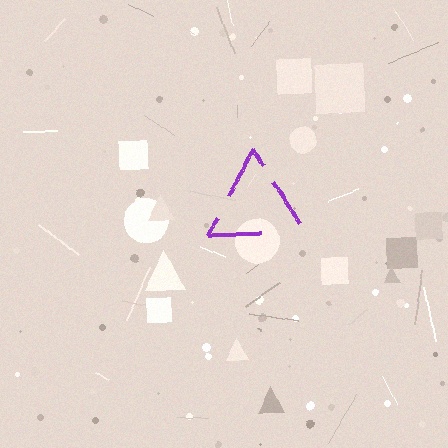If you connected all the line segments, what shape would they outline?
They would outline a triangle.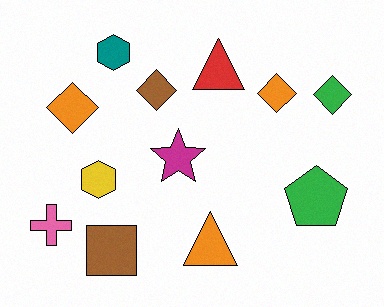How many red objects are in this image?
There is 1 red object.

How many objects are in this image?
There are 12 objects.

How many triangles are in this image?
There are 2 triangles.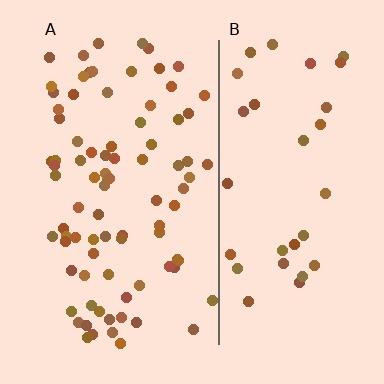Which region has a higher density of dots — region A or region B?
A (the left).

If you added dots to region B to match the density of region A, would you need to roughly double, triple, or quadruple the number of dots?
Approximately triple.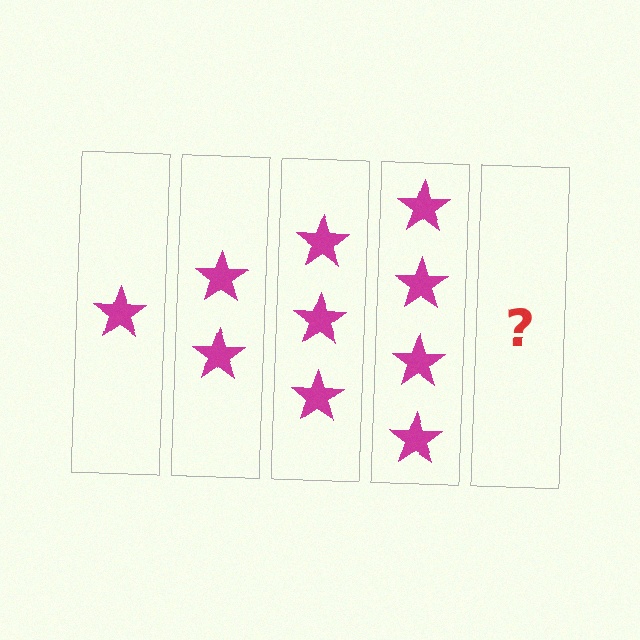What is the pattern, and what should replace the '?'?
The pattern is that each step adds one more star. The '?' should be 5 stars.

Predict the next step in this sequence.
The next step is 5 stars.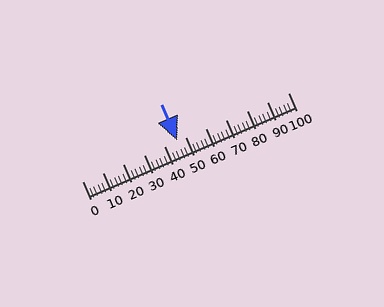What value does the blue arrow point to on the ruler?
The blue arrow points to approximately 46.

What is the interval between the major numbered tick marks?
The major tick marks are spaced 10 units apart.